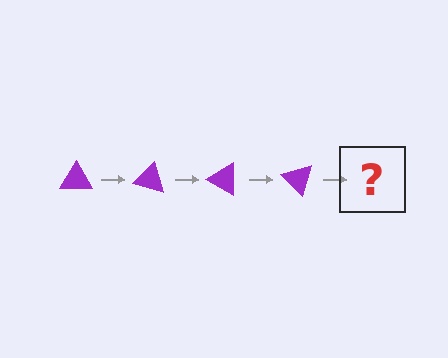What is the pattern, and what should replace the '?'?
The pattern is that the triangle rotates 15 degrees each step. The '?' should be a purple triangle rotated 60 degrees.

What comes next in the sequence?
The next element should be a purple triangle rotated 60 degrees.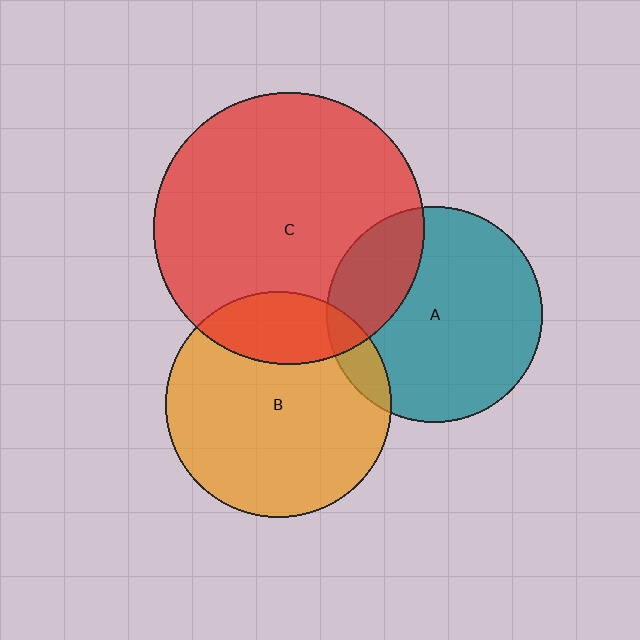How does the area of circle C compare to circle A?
Approximately 1.6 times.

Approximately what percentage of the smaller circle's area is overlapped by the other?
Approximately 20%.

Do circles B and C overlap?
Yes.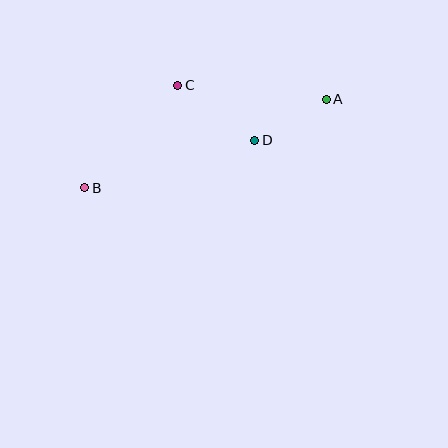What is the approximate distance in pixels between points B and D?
The distance between B and D is approximately 177 pixels.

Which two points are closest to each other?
Points A and D are closest to each other.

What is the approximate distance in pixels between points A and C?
The distance between A and C is approximately 149 pixels.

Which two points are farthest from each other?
Points A and B are farthest from each other.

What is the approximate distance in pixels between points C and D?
The distance between C and D is approximately 95 pixels.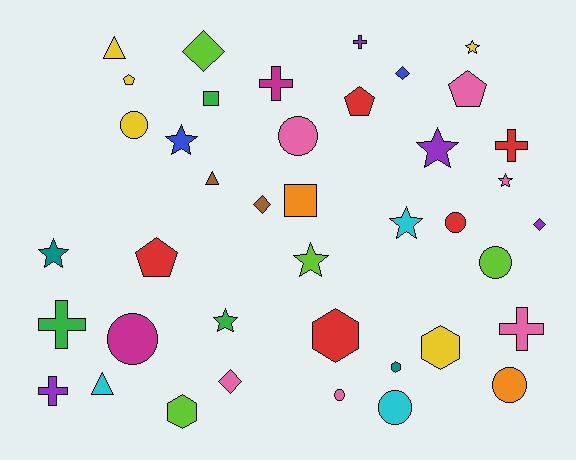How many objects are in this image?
There are 40 objects.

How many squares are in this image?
There are 2 squares.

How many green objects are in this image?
There are 3 green objects.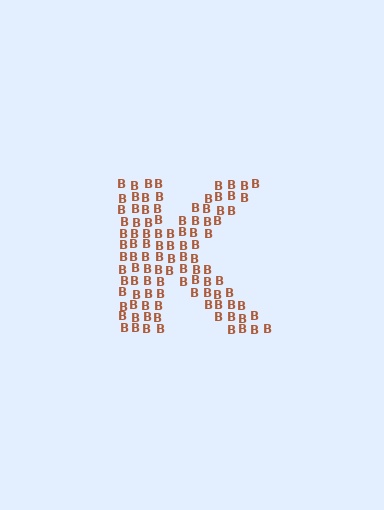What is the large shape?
The large shape is the letter K.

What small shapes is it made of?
It is made of small letter B's.